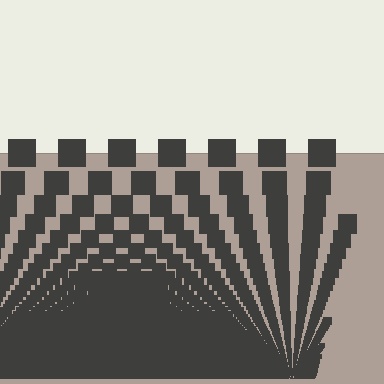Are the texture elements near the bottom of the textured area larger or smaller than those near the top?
Smaller. The gradient is inverted — elements near the bottom are smaller and denser.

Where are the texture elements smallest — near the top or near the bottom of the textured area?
Near the bottom.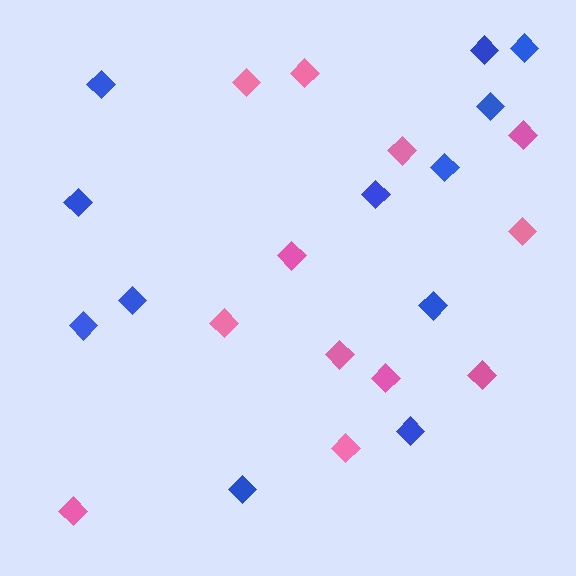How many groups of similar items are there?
There are 2 groups: one group of pink diamonds (12) and one group of blue diamonds (12).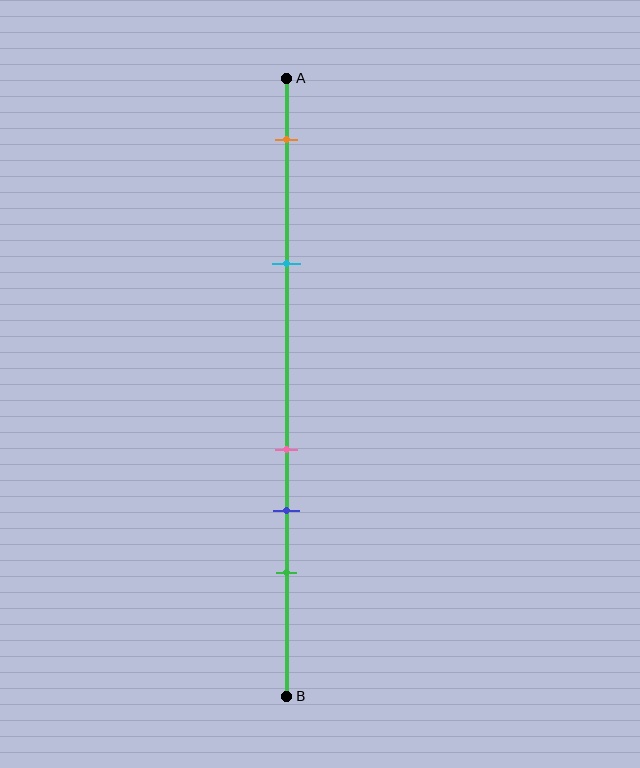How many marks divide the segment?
There are 5 marks dividing the segment.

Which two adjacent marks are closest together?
The pink and blue marks are the closest adjacent pair.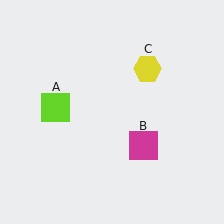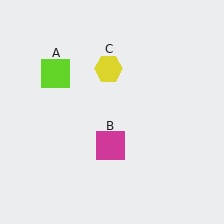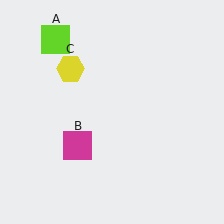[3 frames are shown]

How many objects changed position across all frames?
3 objects changed position: lime square (object A), magenta square (object B), yellow hexagon (object C).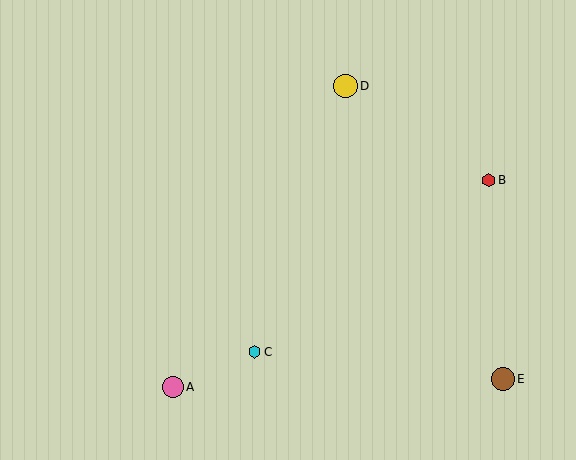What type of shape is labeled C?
Shape C is a cyan hexagon.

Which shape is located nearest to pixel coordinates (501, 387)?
The brown circle (labeled E) at (503, 379) is nearest to that location.